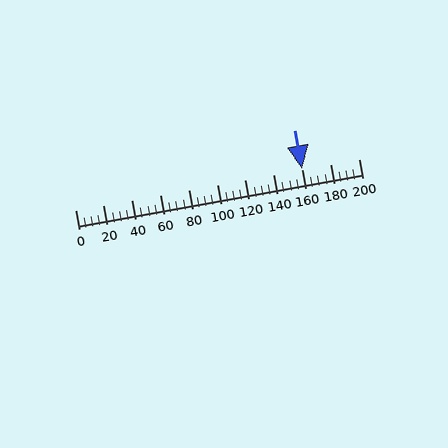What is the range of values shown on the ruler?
The ruler shows values from 0 to 200.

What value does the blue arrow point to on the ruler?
The blue arrow points to approximately 160.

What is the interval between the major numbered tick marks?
The major tick marks are spaced 20 units apart.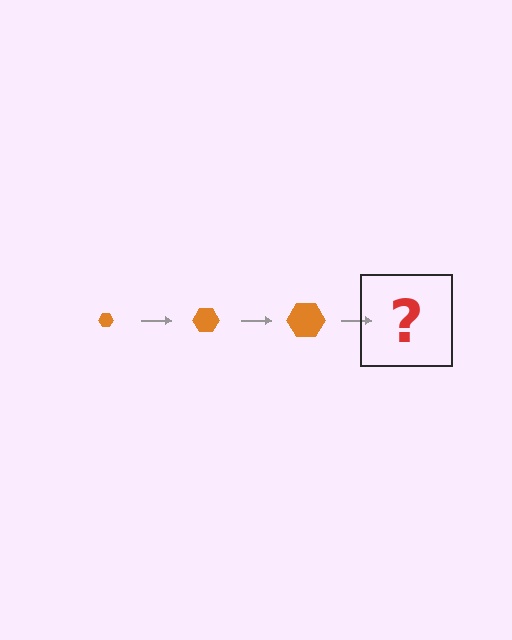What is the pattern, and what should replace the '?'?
The pattern is that the hexagon gets progressively larger each step. The '?' should be an orange hexagon, larger than the previous one.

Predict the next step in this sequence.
The next step is an orange hexagon, larger than the previous one.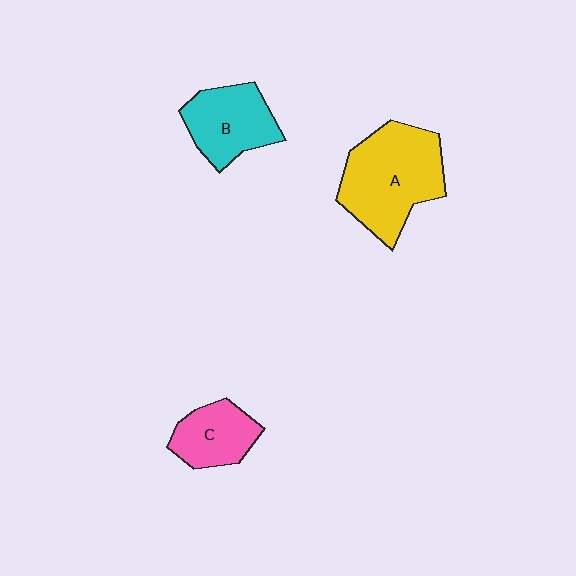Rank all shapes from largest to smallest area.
From largest to smallest: A (yellow), B (cyan), C (pink).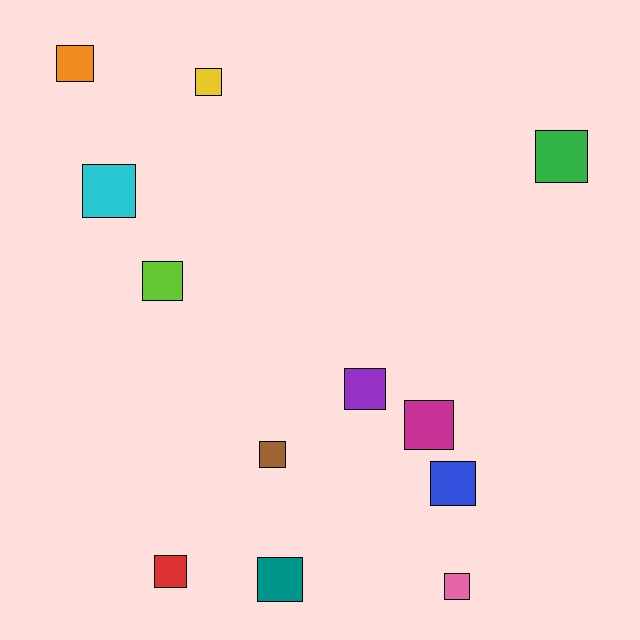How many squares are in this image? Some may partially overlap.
There are 12 squares.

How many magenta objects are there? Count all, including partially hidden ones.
There is 1 magenta object.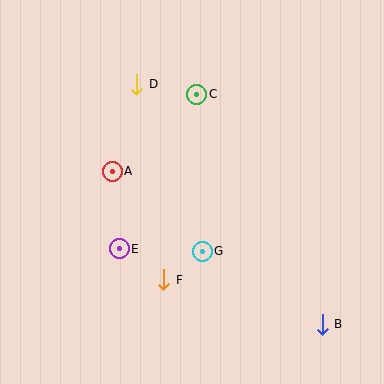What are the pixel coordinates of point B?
Point B is at (322, 324).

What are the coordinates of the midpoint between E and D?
The midpoint between E and D is at (128, 167).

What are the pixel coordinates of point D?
Point D is at (137, 84).